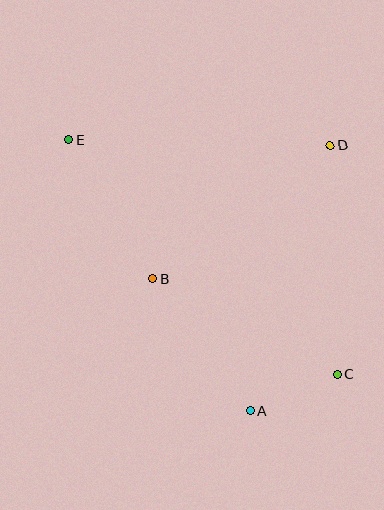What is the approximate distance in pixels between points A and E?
The distance between A and E is approximately 326 pixels.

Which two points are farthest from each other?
Points C and E are farthest from each other.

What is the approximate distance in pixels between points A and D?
The distance between A and D is approximately 277 pixels.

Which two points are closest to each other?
Points A and C are closest to each other.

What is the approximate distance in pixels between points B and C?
The distance between B and C is approximately 208 pixels.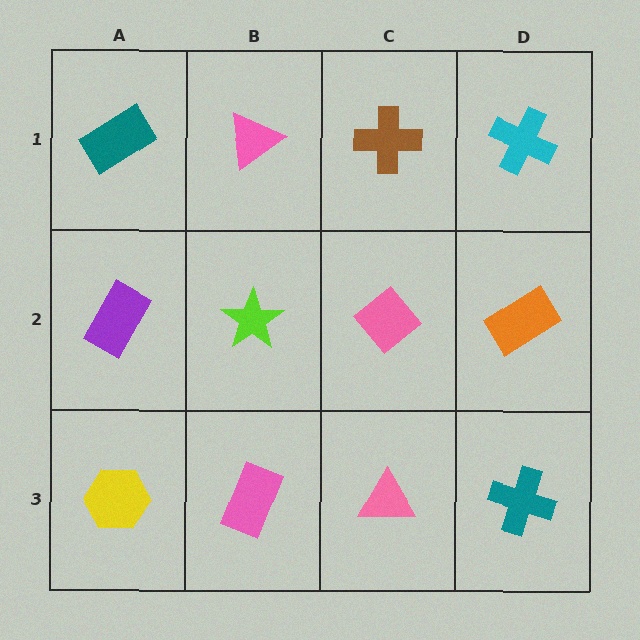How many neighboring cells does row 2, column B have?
4.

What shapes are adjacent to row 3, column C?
A pink diamond (row 2, column C), a pink rectangle (row 3, column B), a teal cross (row 3, column D).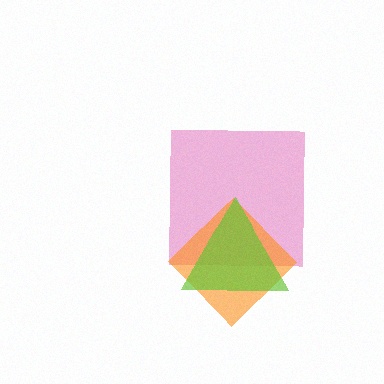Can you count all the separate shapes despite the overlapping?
Yes, there are 3 separate shapes.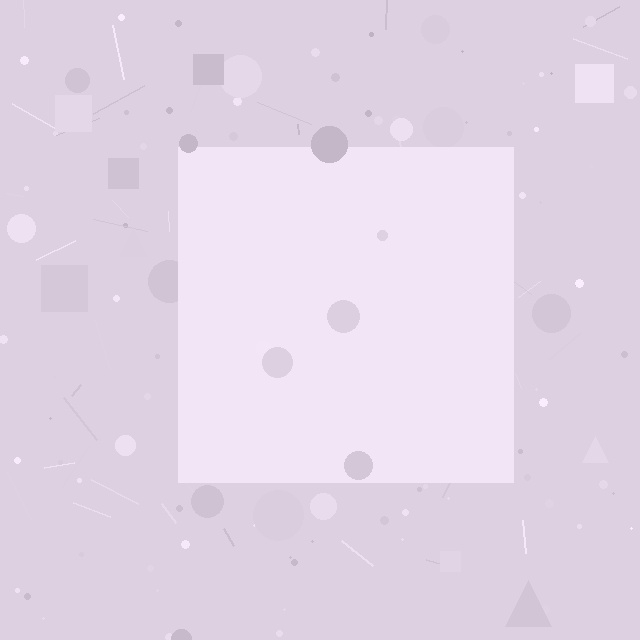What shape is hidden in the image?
A square is hidden in the image.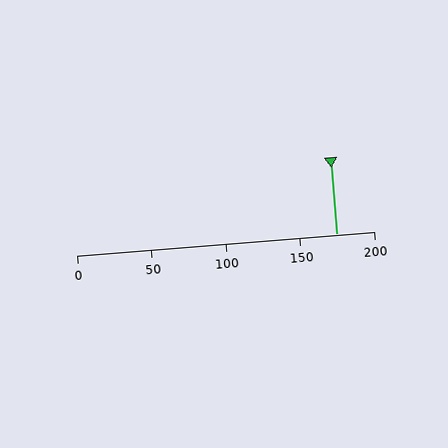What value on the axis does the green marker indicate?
The marker indicates approximately 175.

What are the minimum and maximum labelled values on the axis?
The axis runs from 0 to 200.